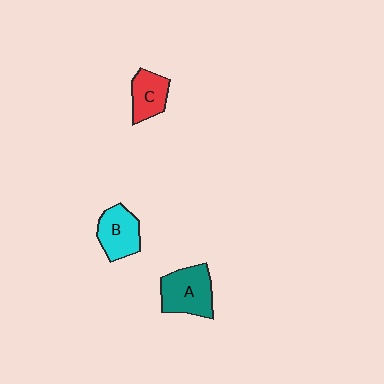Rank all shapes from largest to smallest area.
From largest to smallest: A (teal), B (cyan), C (red).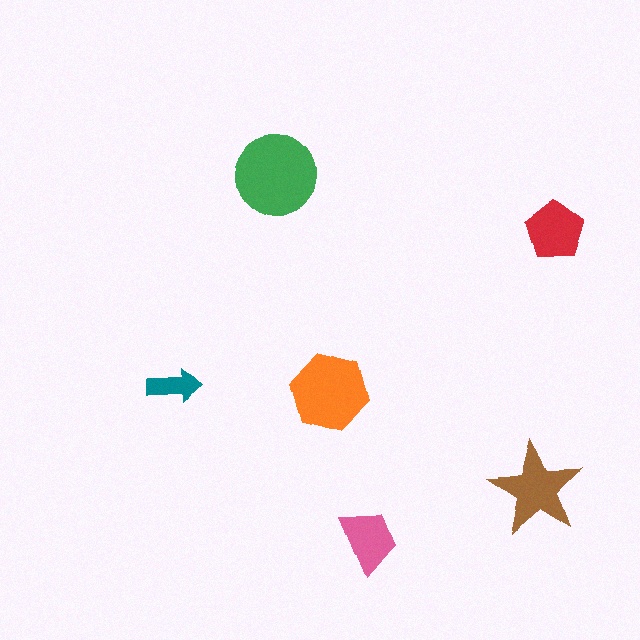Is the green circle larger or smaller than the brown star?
Larger.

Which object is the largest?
The green circle.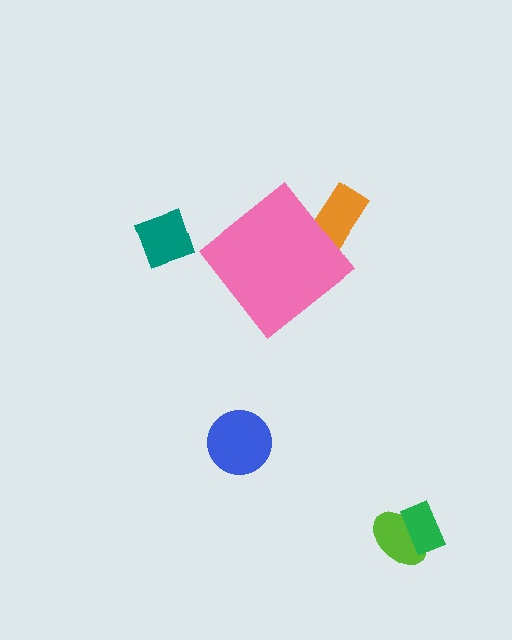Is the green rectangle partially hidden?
No, the green rectangle is fully visible.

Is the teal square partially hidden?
No, the teal square is fully visible.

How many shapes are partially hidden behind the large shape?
1 shape is partially hidden.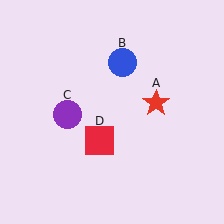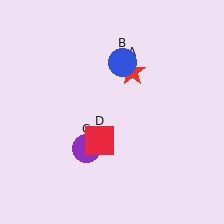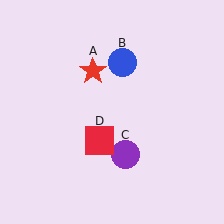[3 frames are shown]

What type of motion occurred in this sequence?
The red star (object A), purple circle (object C) rotated counterclockwise around the center of the scene.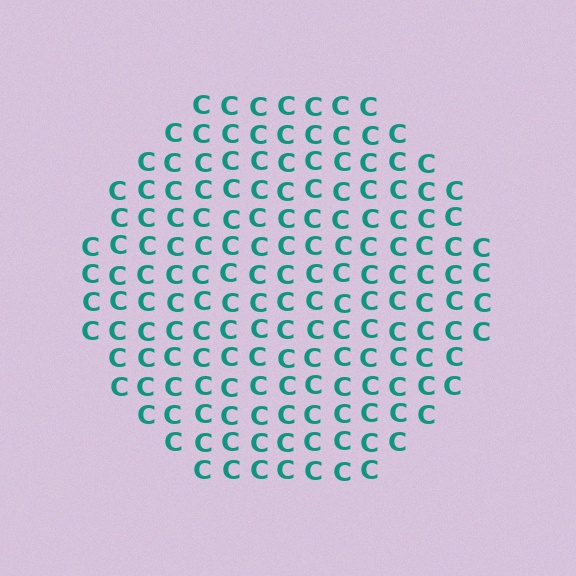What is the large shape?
The large shape is a circle.